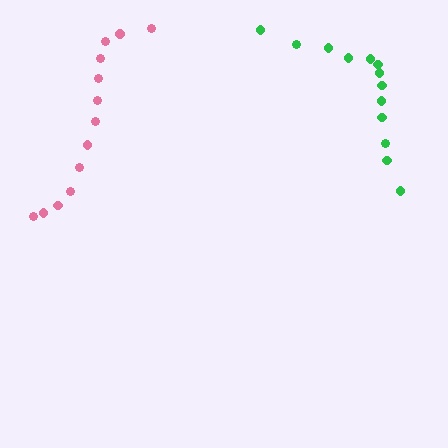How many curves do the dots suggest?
There are 2 distinct paths.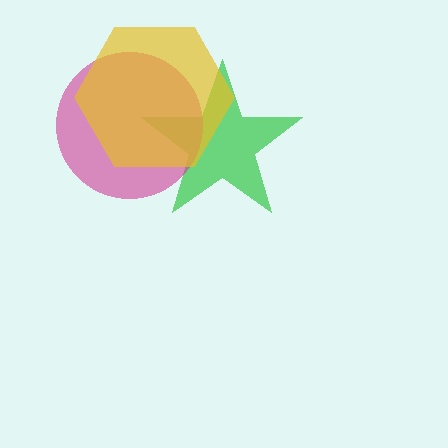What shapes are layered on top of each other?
The layered shapes are: a green star, a magenta circle, a yellow hexagon.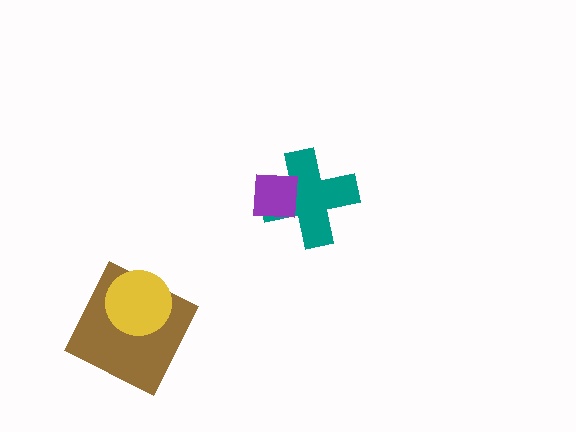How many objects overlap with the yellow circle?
1 object overlaps with the yellow circle.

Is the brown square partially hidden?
Yes, it is partially covered by another shape.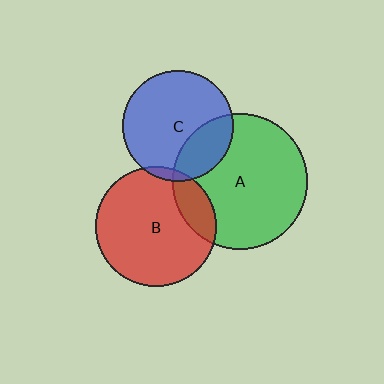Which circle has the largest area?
Circle A (green).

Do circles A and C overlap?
Yes.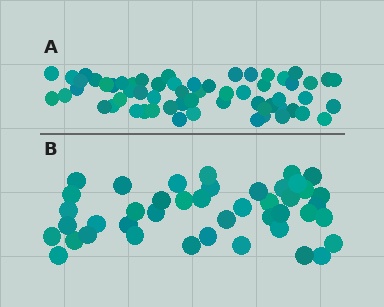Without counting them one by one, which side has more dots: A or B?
Region A (the top region) has more dots.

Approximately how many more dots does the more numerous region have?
Region A has approximately 15 more dots than region B.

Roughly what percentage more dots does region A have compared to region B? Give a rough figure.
About 40% more.